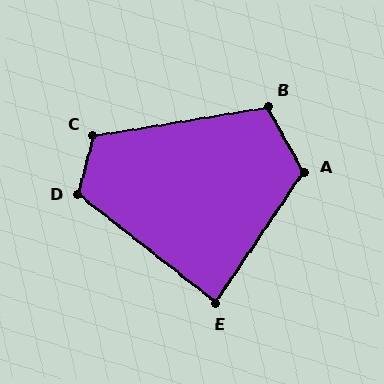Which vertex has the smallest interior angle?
E, at approximately 86 degrees.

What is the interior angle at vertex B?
Approximately 110 degrees (obtuse).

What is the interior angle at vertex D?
Approximately 114 degrees (obtuse).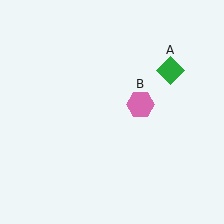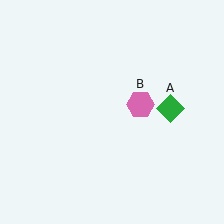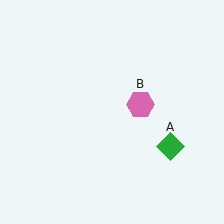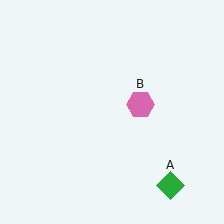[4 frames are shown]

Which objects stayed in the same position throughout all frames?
Pink hexagon (object B) remained stationary.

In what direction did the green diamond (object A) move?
The green diamond (object A) moved down.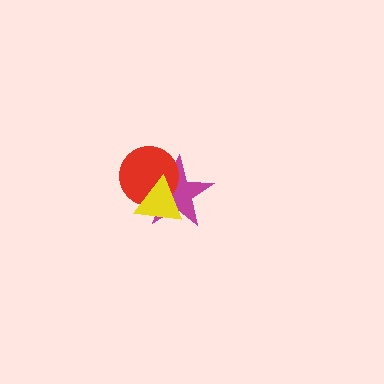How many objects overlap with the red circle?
2 objects overlap with the red circle.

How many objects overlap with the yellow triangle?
2 objects overlap with the yellow triangle.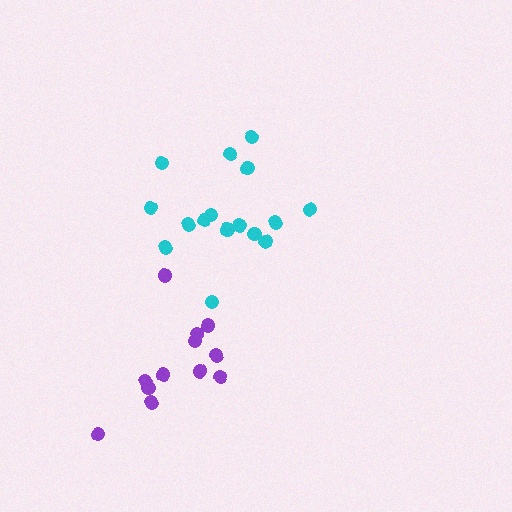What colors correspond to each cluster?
The clusters are colored: cyan, purple.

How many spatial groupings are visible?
There are 2 spatial groupings.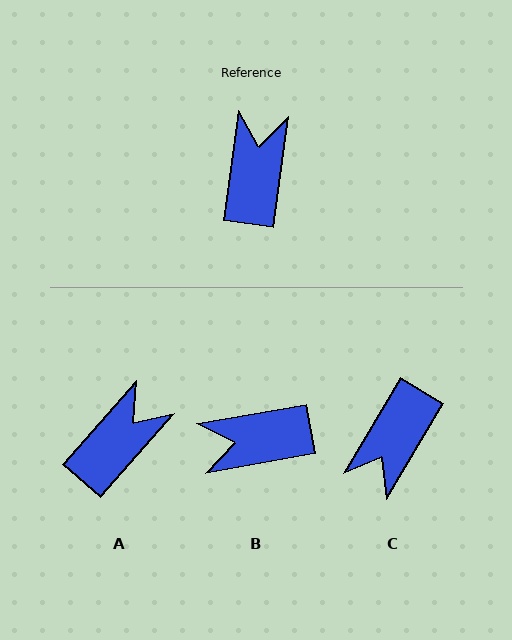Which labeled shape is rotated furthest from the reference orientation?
C, about 157 degrees away.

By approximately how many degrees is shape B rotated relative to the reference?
Approximately 108 degrees counter-clockwise.